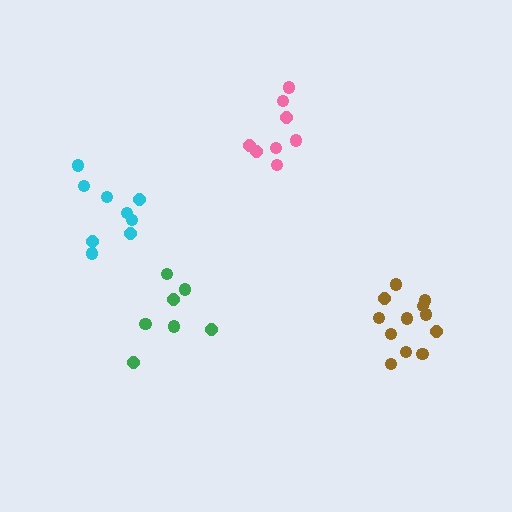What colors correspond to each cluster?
The clusters are colored: cyan, pink, green, brown.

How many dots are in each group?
Group 1: 9 dots, Group 2: 8 dots, Group 3: 7 dots, Group 4: 12 dots (36 total).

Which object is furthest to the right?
The brown cluster is rightmost.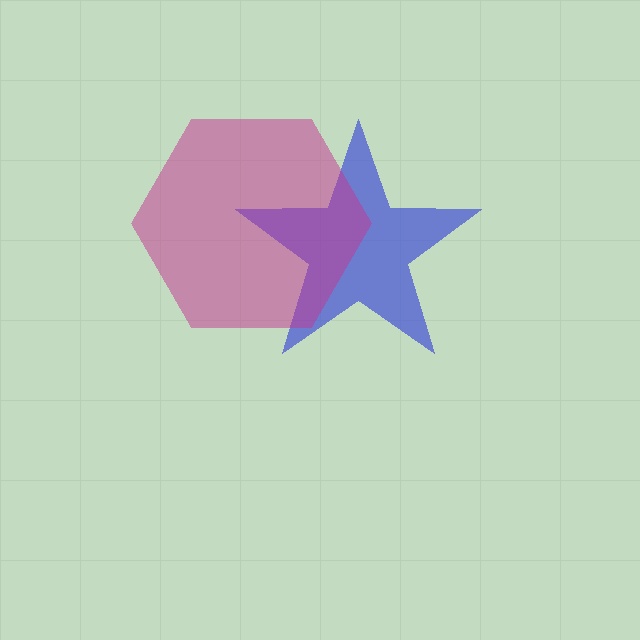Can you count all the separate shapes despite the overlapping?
Yes, there are 2 separate shapes.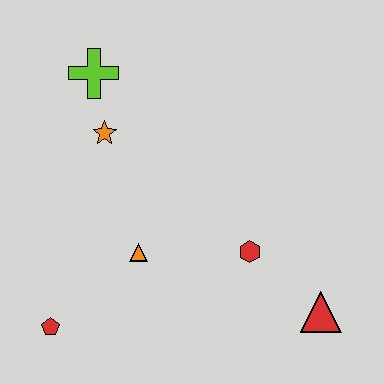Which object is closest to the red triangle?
The red hexagon is closest to the red triangle.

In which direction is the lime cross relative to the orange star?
The lime cross is above the orange star.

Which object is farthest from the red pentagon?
The red triangle is farthest from the red pentagon.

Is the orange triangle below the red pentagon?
No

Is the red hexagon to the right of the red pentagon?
Yes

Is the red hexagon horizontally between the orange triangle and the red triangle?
Yes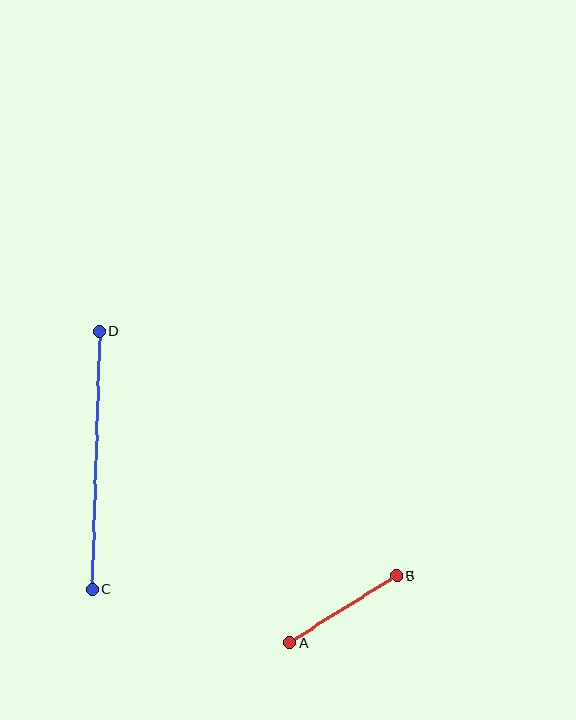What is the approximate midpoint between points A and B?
The midpoint is at approximately (343, 609) pixels.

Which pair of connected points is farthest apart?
Points C and D are farthest apart.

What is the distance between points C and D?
The distance is approximately 258 pixels.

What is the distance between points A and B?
The distance is approximately 126 pixels.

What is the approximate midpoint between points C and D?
The midpoint is at approximately (96, 460) pixels.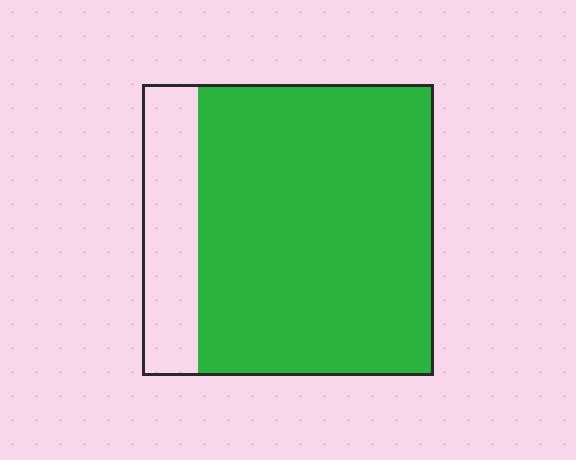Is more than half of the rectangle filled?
Yes.